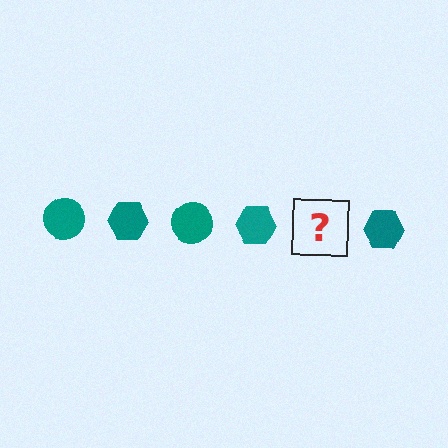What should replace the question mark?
The question mark should be replaced with a teal circle.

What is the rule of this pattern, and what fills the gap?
The rule is that the pattern cycles through circle, hexagon shapes in teal. The gap should be filled with a teal circle.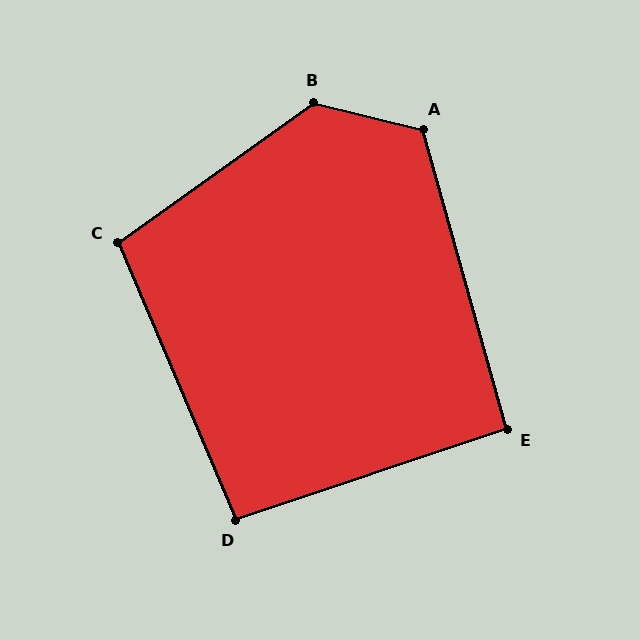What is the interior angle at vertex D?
Approximately 95 degrees (approximately right).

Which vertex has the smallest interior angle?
E, at approximately 93 degrees.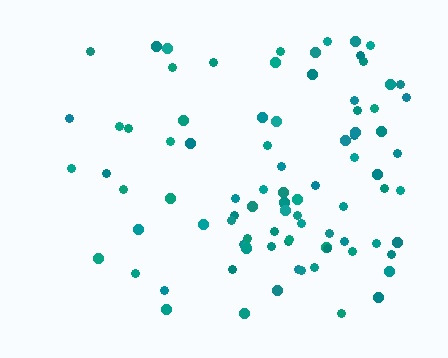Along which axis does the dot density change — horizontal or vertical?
Horizontal.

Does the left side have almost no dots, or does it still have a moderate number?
Still a moderate number, just noticeably fewer than the right.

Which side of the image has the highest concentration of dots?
The right.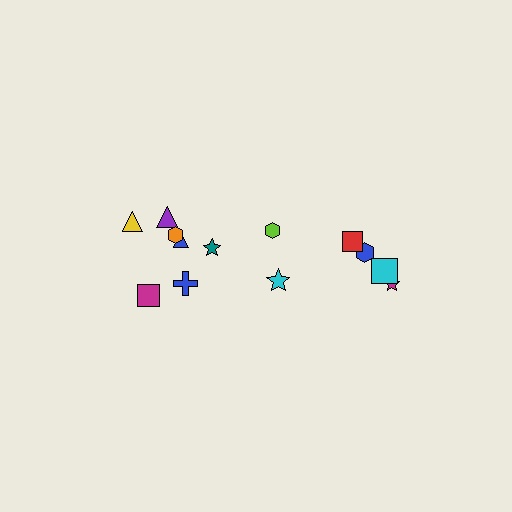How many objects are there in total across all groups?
There are 14 objects.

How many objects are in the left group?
There are 8 objects.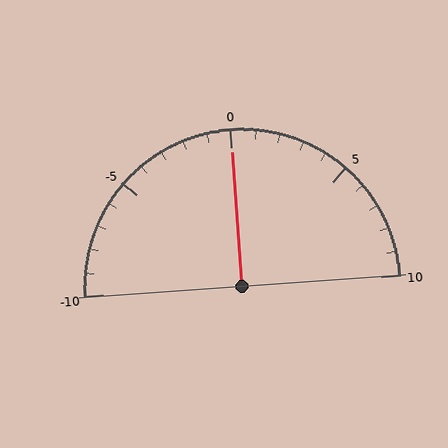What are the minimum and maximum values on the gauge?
The gauge ranges from -10 to 10.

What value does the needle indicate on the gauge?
The needle indicates approximately 0.